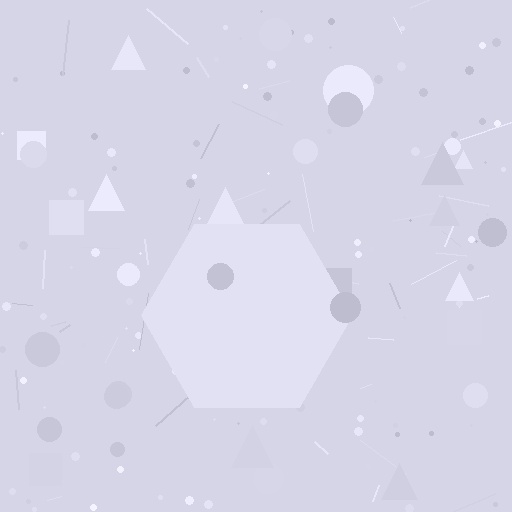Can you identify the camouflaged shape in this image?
The camouflaged shape is a hexagon.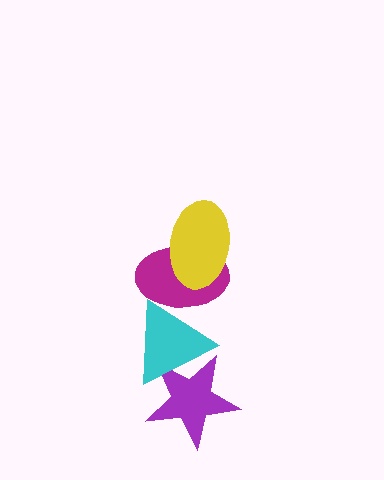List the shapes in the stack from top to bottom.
From top to bottom: the yellow ellipse, the magenta ellipse, the cyan triangle, the purple star.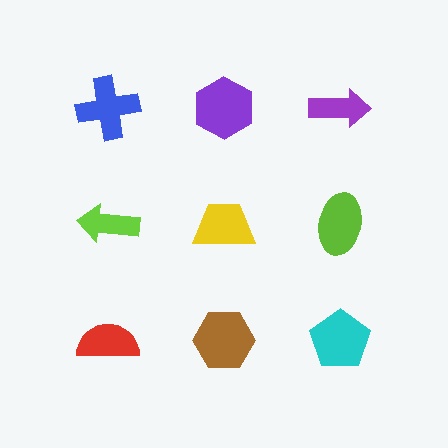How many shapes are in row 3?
3 shapes.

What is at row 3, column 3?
A cyan pentagon.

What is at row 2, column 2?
A yellow trapezoid.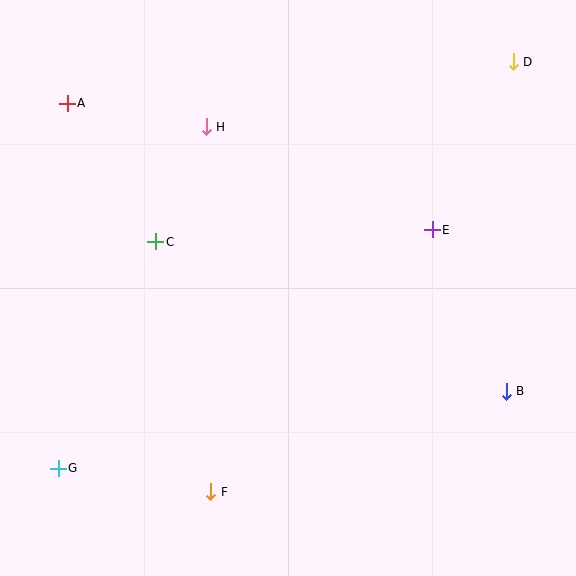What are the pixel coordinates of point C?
Point C is at (156, 242).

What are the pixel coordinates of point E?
Point E is at (432, 230).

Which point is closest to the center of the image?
Point C at (156, 242) is closest to the center.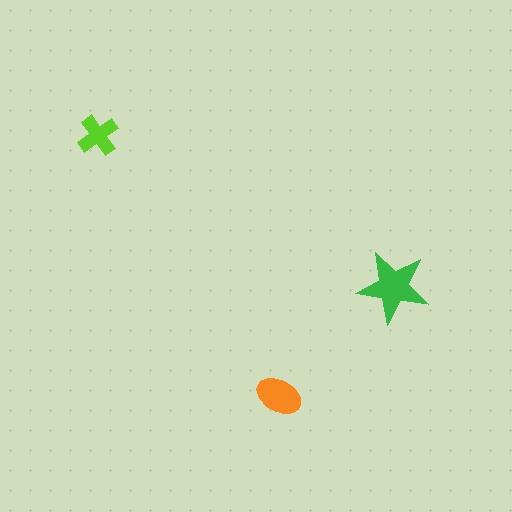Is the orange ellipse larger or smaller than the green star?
Smaller.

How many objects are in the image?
There are 3 objects in the image.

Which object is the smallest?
The lime cross.